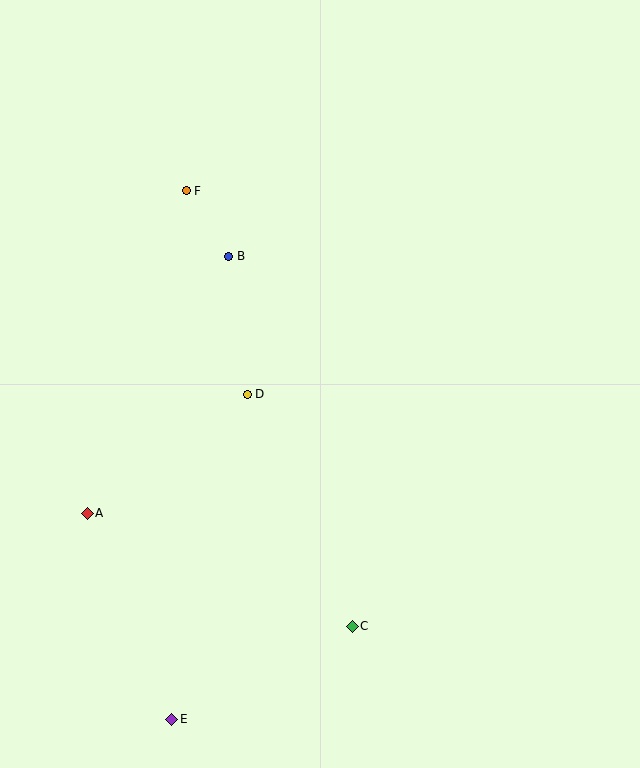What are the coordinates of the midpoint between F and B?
The midpoint between F and B is at (207, 224).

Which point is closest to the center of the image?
Point D at (247, 394) is closest to the center.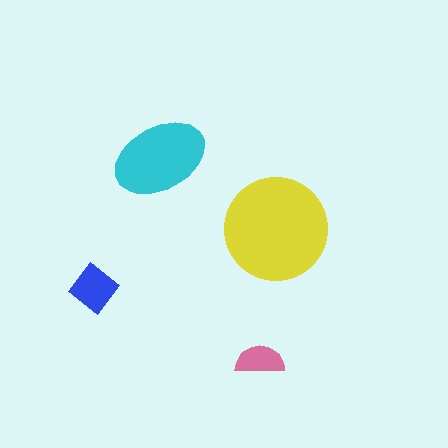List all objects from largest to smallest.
The yellow circle, the cyan ellipse, the blue diamond, the pink semicircle.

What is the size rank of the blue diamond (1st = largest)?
3rd.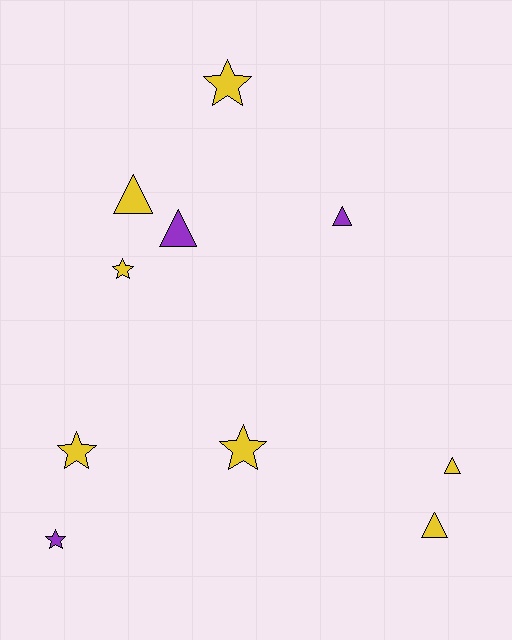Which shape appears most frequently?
Star, with 5 objects.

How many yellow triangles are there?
There are 3 yellow triangles.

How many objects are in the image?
There are 10 objects.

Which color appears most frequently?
Yellow, with 7 objects.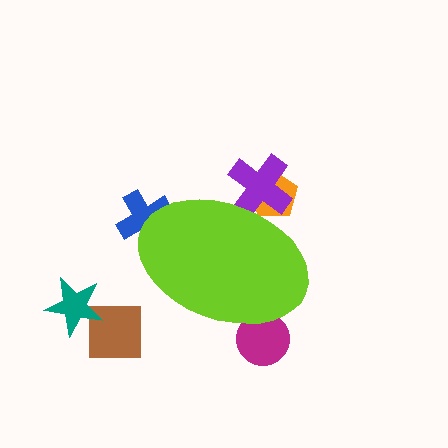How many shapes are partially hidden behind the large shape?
4 shapes are partially hidden.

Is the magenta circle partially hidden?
Yes, the magenta circle is partially hidden behind the lime ellipse.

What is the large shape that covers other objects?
A lime ellipse.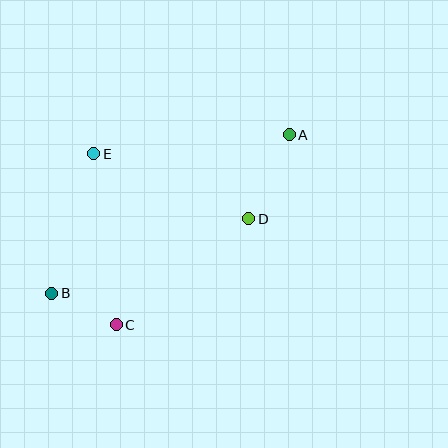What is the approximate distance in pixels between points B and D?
The distance between B and D is approximately 211 pixels.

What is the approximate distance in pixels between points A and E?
The distance between A and E is approximately 197 pixels.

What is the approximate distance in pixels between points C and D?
The distance between C and D is approximately 169 pixels.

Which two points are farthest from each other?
Points A and B are farthest from each other.